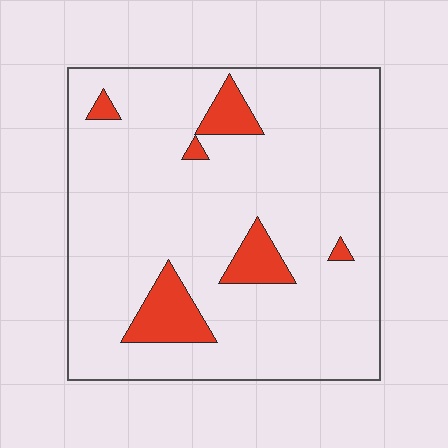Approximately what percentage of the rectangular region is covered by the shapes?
Approximately 10%.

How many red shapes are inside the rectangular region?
6.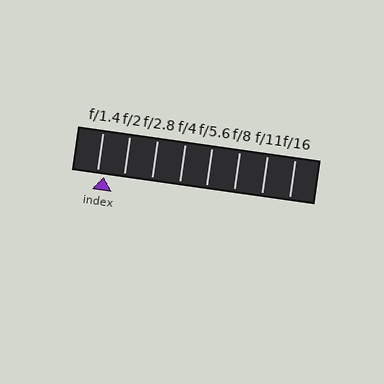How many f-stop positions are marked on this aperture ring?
There are 8 f-stop positions marked.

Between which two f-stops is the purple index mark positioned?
The index mark is between f/1.4 and f/2.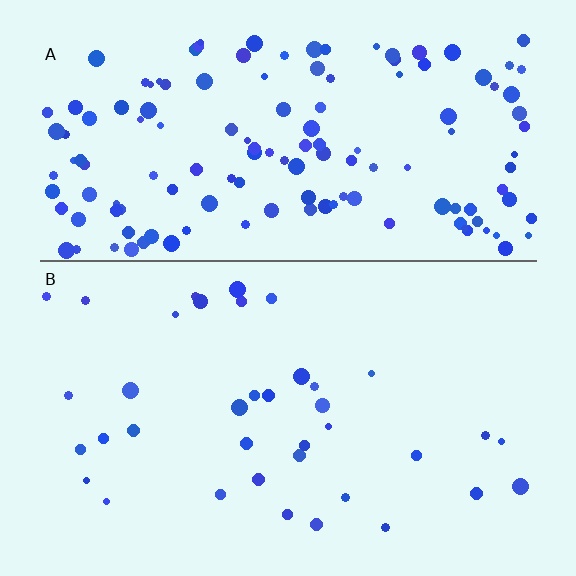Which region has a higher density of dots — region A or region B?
A (the top).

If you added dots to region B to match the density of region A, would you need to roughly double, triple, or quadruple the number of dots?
Approximately quadruple.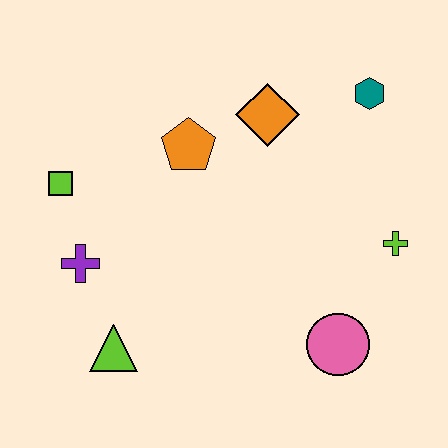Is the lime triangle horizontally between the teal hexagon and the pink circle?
No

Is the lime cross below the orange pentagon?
Yes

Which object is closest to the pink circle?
The lime cross is closest to the pink circle.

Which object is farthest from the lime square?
The lime cross is farthest from the lime square.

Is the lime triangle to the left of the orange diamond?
Yes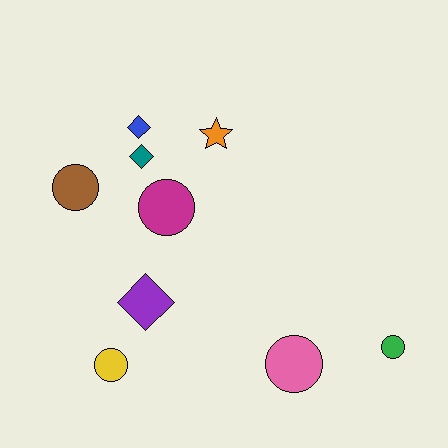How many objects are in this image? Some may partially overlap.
There are 9 objects.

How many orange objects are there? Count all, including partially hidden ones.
There is 1 orange object.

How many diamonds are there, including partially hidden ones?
There are 3 diamonds.